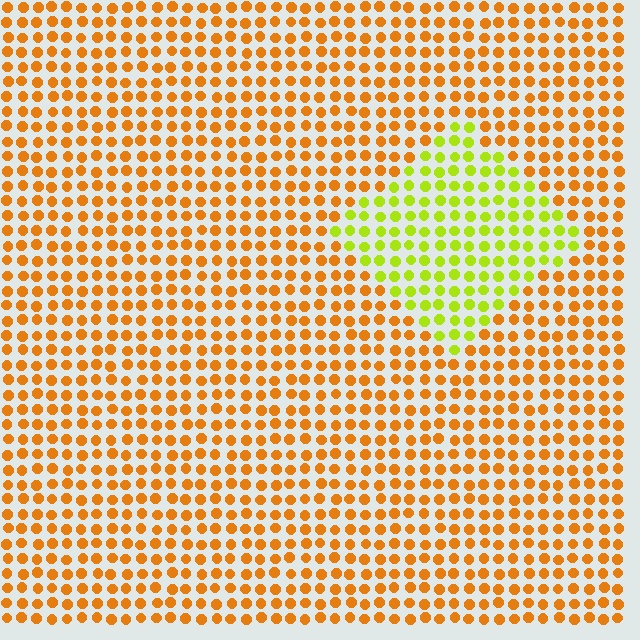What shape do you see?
I see a diamond.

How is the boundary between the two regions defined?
The boundary is defined purely by a slight shift in hue (about 47 degrees). Spacing, size, and orientation are identical on both sides.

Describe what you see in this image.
The image is filled with small orange elements in a uniform arrangement. A diamond-shaped region is visible where the elements are tinted to a slightly different hue, forming a subtle color boundary.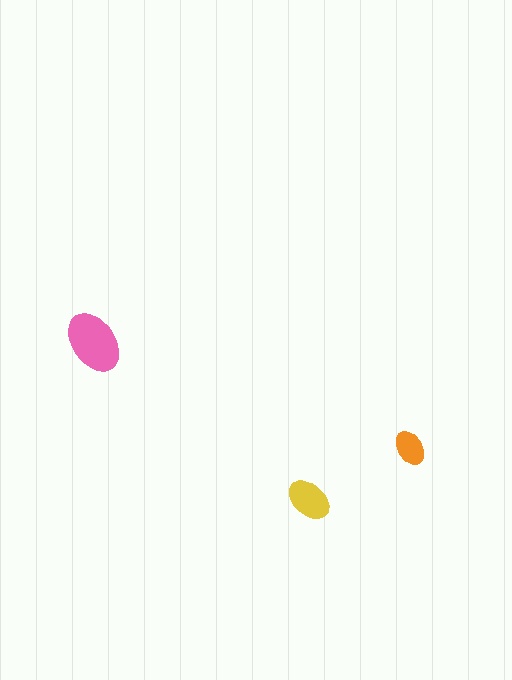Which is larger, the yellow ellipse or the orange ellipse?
The yellow one.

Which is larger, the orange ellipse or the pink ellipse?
The pink one.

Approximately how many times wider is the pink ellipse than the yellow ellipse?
About 1.5 times wider.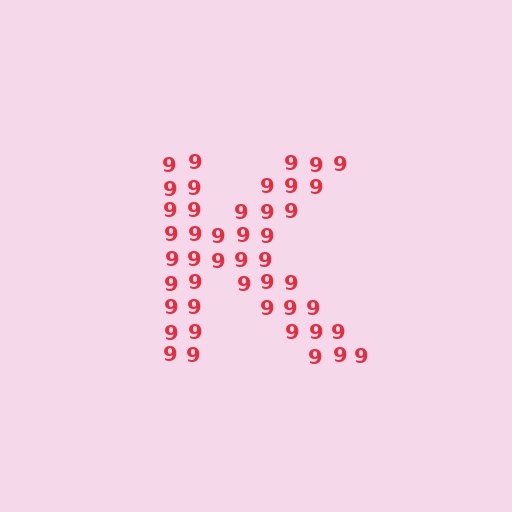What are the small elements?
The small elements are digit 9's.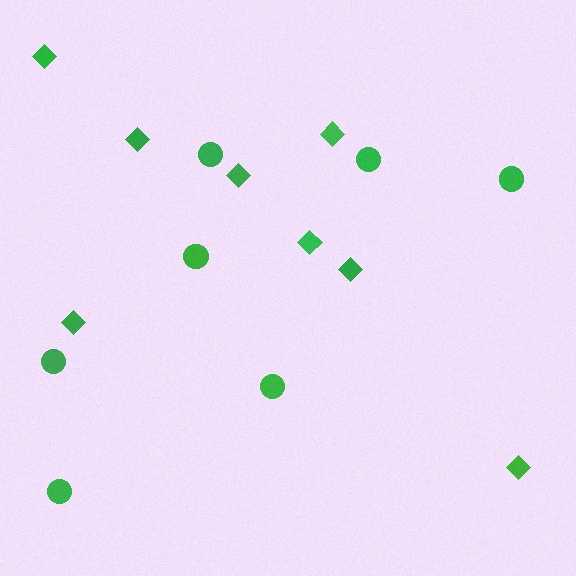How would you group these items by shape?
There are 2 groups: one group of circles (7) and one group of diamonds (8).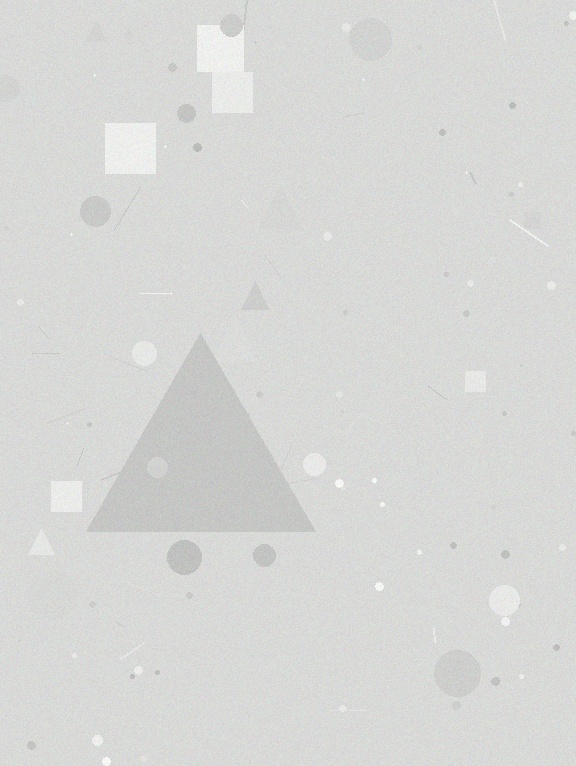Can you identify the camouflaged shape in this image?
The camouflaged shape is a triangle.